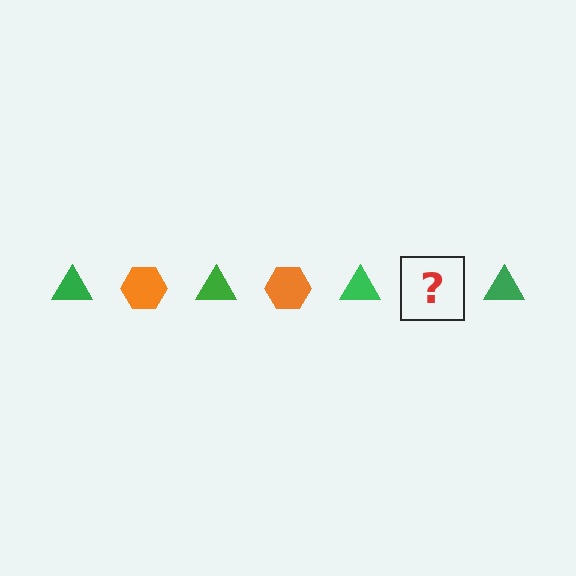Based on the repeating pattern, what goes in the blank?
The blank should be an orange hexagon.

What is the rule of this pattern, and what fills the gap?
The rule is that the pattern alternates between green triangle and orange hexagon. The gap should be filled with an orange hexagon.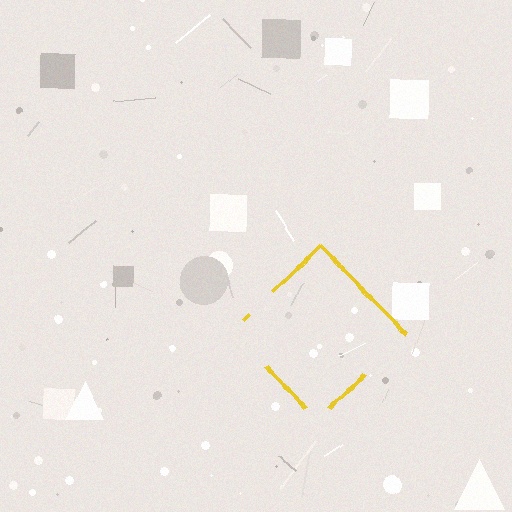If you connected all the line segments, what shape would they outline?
They would outline a diamond.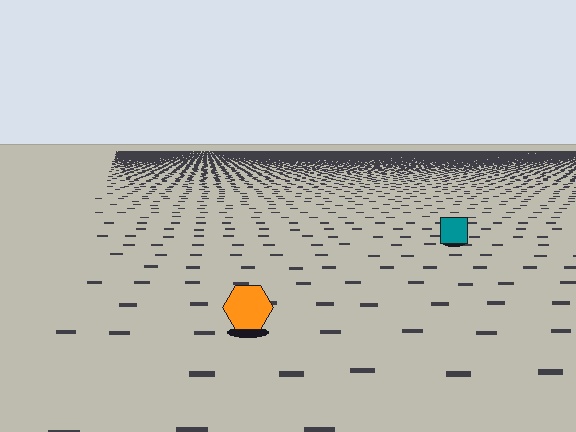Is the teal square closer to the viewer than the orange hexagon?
No. The orange hexagon is closer — you can tell from the texture gradient: the ground texture is coarser near it.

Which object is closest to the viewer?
The orange hexagon is closest. The texture marks near it are larger and more spread out.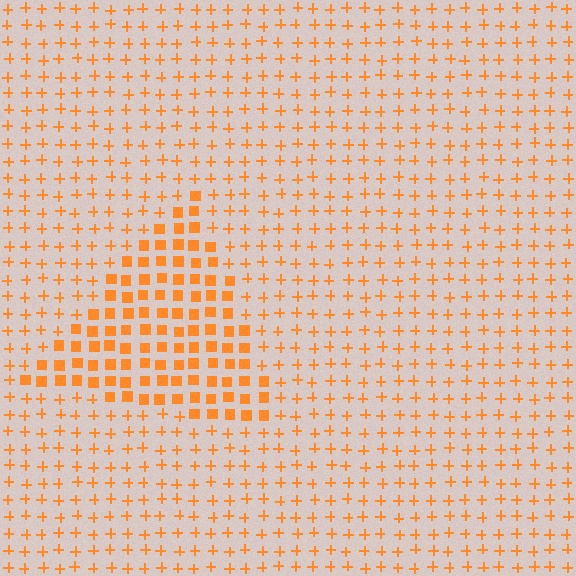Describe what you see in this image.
The image is filled with small orange elements arranged in a uniform grid. A triangle-shaped region contains squares, while the surrounding area contains plus signs. The boundary is defined purely by the change in element shape.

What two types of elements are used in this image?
The image uses squares inside the triangle region and plus signs outside it.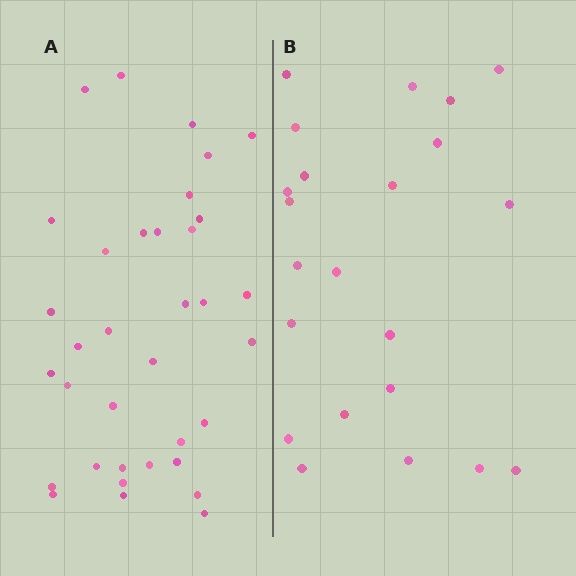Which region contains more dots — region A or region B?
Region A (the left region) has more dots.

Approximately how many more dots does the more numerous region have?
Region A has approximately 15 more dots than region B.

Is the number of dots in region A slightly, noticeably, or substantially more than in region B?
Region A has substantially more. The ratio is roughly 1.6 to 1.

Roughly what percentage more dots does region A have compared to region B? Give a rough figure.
About 60% more.